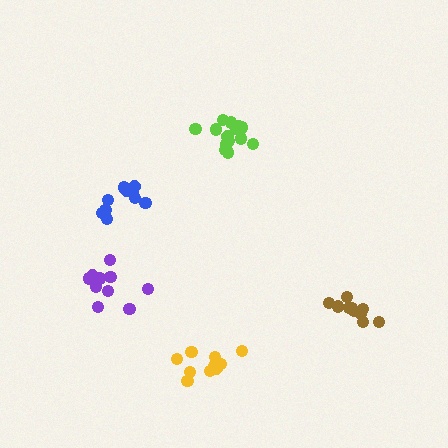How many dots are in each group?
Group 1: 10 dots, Group 2: 14 dots, Group 3: 10 dots, Group 4: 10 dots, Group 5: 10 dots (54 total).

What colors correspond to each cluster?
The clusters are colored: brown, lime, blue, yellow, purple.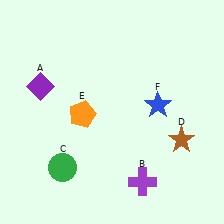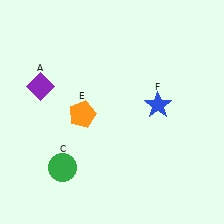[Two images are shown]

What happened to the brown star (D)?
The brown star (D) was removed in Image 2. It was in the bottom-right area of Image 1.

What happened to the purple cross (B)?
The purple cross (B) was removed in Image 2. It was in the bottom-right area of Image 1.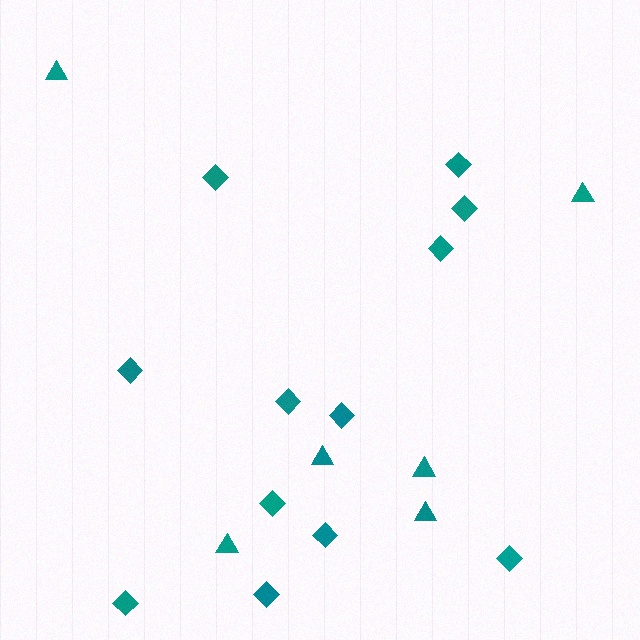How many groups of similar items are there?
There are 2 groups: one group of triangles (6) and one group of diamonds (12).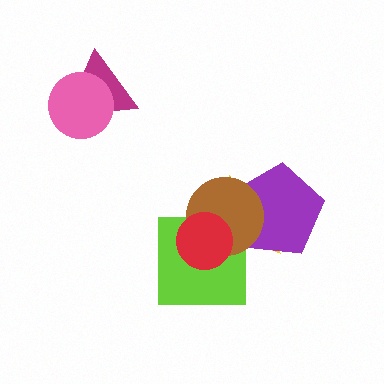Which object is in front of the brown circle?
The red circle is in front of the brown circle.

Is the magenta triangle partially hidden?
Yes, it is partially covered by another shape.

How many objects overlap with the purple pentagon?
2 objects overlap with the purple pentagon.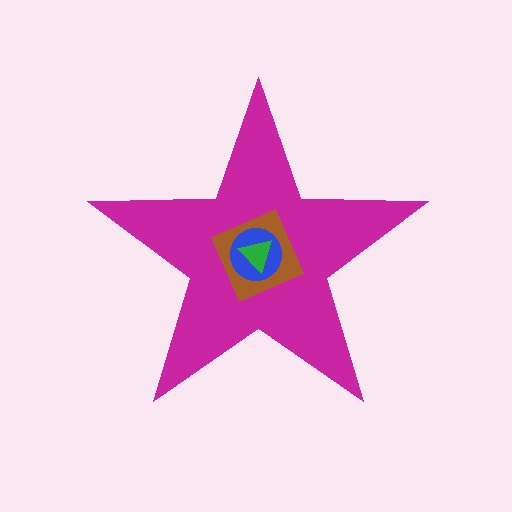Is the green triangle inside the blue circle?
Yes.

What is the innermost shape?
The green triangle.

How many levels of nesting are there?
4.